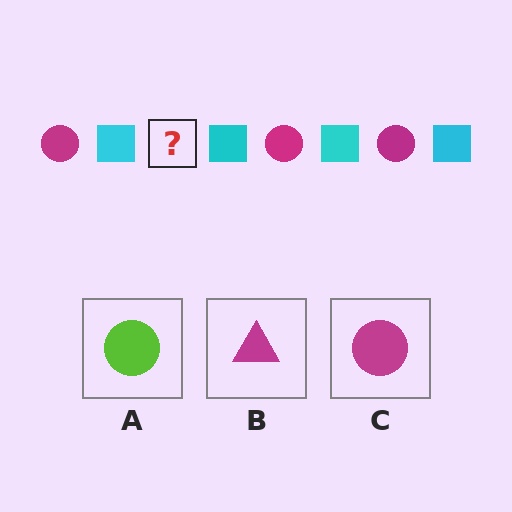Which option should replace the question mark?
Option C.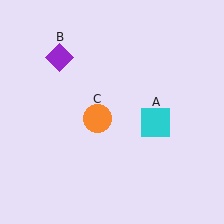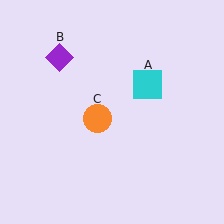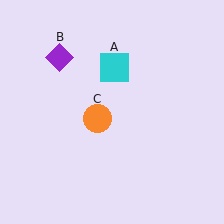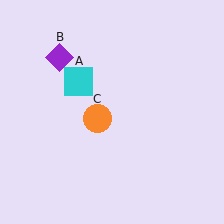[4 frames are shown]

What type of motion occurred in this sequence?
The cyan square (object A) rotated counterclockwise around the center of the scene.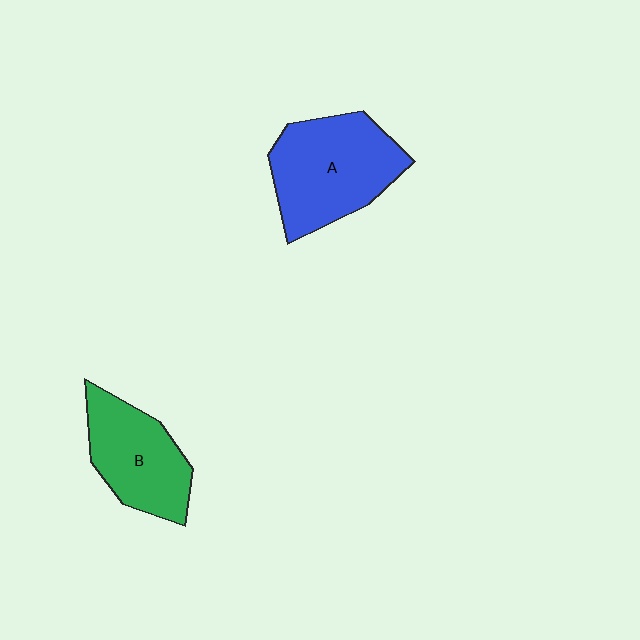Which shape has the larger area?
Shape A (blue).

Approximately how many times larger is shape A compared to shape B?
Approximately 1.3 times.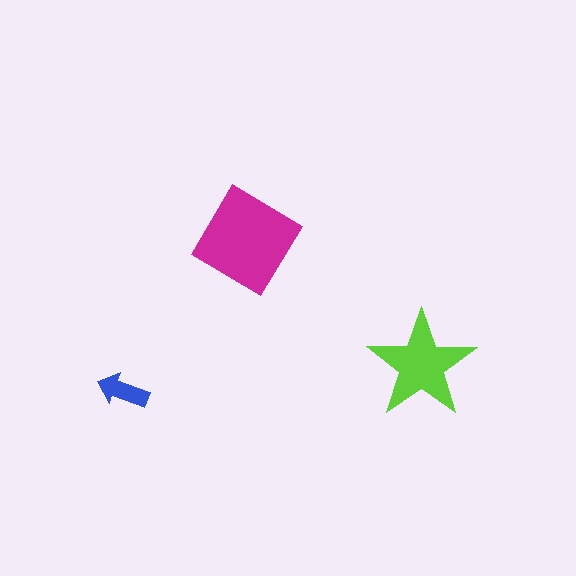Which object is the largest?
The magenta diamond.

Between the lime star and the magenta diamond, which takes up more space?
The magenta diamond.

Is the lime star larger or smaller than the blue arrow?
Larger.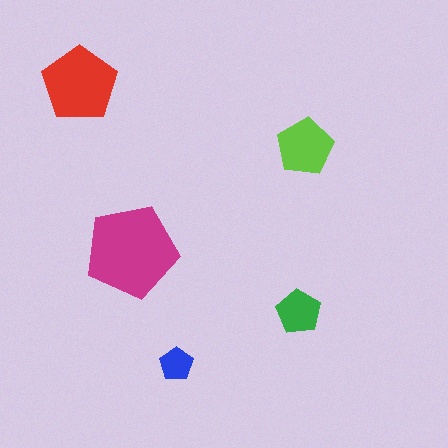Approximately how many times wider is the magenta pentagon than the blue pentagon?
About 3 times wider.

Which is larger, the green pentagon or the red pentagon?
The red one.